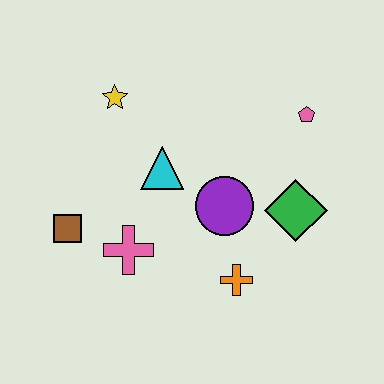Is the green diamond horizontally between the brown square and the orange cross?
No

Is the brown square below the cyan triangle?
Yes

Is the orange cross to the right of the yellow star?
Yes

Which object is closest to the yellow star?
The cyan triangle is closest to the yellow star.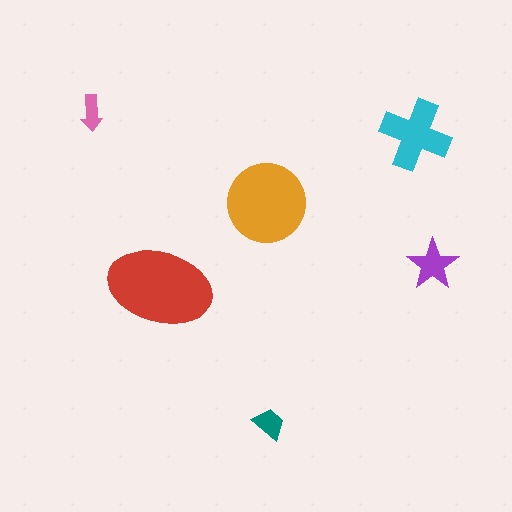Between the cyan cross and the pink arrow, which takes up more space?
The cyan cross.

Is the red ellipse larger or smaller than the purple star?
Larger.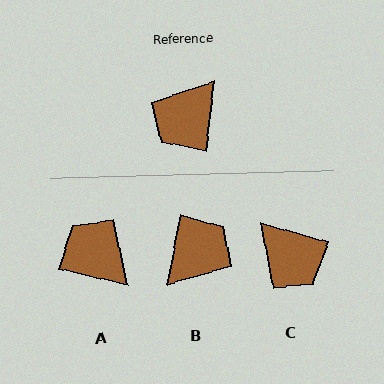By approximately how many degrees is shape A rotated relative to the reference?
Approximately 96 degrees clockwise.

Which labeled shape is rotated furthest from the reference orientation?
B, about 176 degrees away.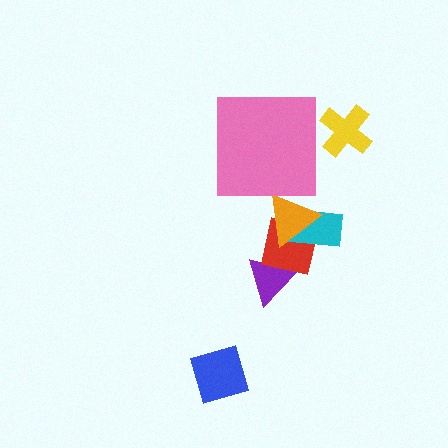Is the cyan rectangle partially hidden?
Yes, it is partially covered by another shape.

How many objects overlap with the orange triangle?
2 objects overlap with the orange triangle.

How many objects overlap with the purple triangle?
1 object overlaps with the purple triangle.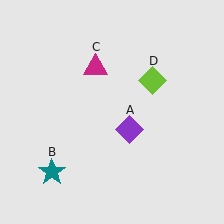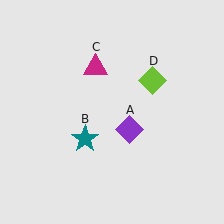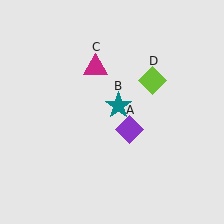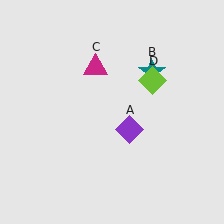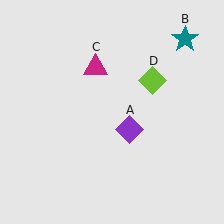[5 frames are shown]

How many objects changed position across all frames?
1 object changed position: teal star (object B).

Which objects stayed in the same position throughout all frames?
Purple diamond (object A) and magenta triangle (object C) and lime diamond (object D) remained stationary.